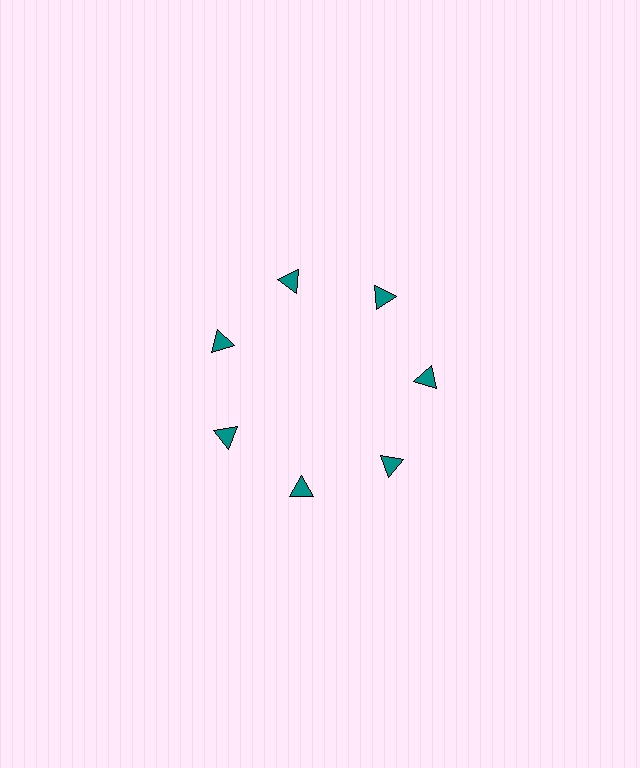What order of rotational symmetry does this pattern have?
This pattern has 7-fold rotational symmetry.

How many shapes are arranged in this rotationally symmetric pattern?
There are 7 shapes, arranged in 7 groups of 1.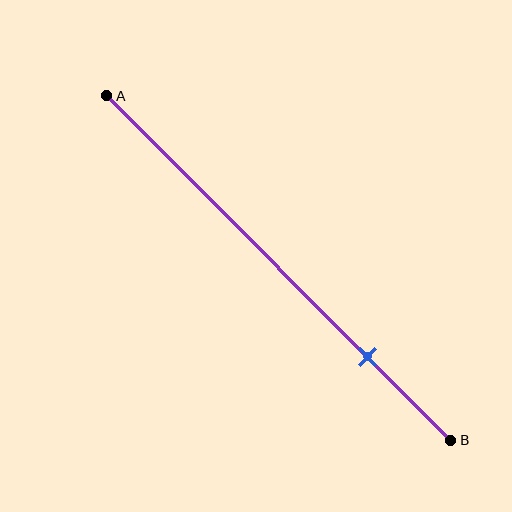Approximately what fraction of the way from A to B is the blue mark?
The blue mark is approximately 75% of the way from A to B.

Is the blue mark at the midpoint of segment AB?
No, the mark is at about 75% from A, not at the 50% midpoint.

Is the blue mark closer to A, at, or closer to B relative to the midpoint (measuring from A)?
The blue mark is closer to point B than the midpoint of segment AB.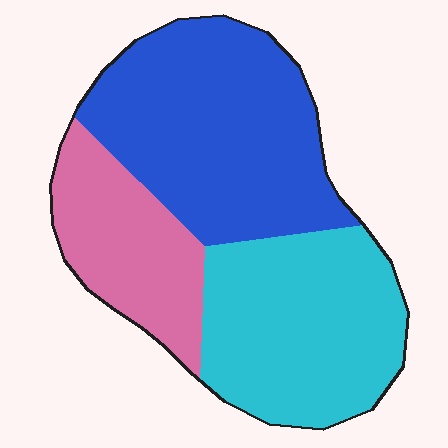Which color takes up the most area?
Blue, at roughly 40%.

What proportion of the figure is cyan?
Cyan covers 36% of the figure.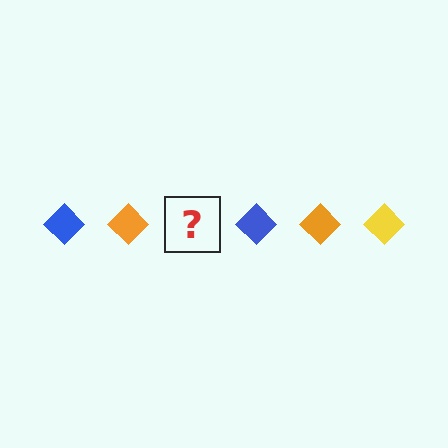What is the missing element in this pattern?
The missing element is a yellow diamond.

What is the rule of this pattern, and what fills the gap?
The rule is that the pattern cycles through blue, orange, yellow diamonds. The gap should be filled with a yellow diamond.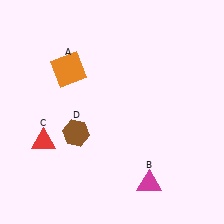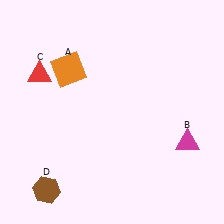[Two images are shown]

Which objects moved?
The objects that moved are: the magenta triangle (B), the red triangle (C), the brown hexagon (D).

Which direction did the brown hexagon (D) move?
The brown hexagon (D) moved down.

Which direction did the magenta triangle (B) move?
The magenta triangle (B) moved up.